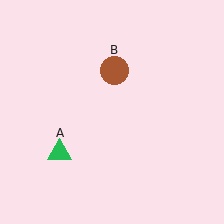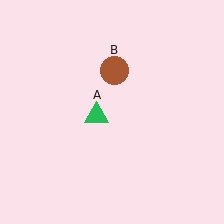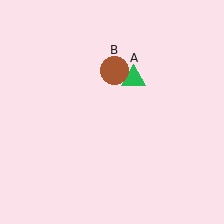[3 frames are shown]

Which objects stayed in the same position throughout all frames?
Brown circle (object B) remained stationary.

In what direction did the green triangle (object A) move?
The green triangle (object A) moved up and to the right.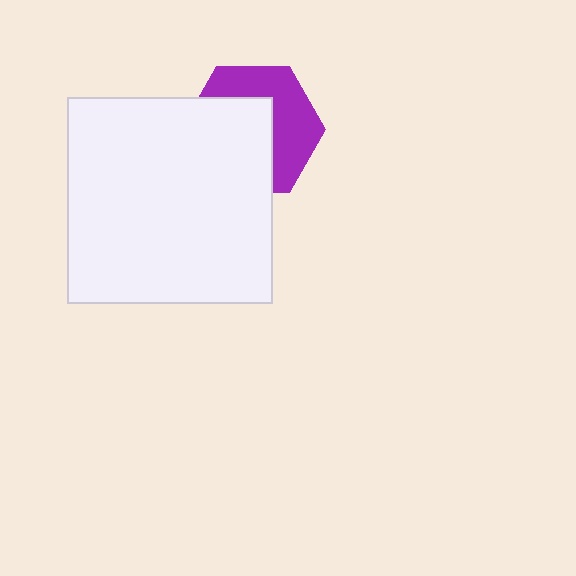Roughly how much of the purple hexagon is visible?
About half of it is visible (roughly 46%).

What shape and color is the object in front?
The object in front is a white square.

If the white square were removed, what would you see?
You would see the complete purple hexagon.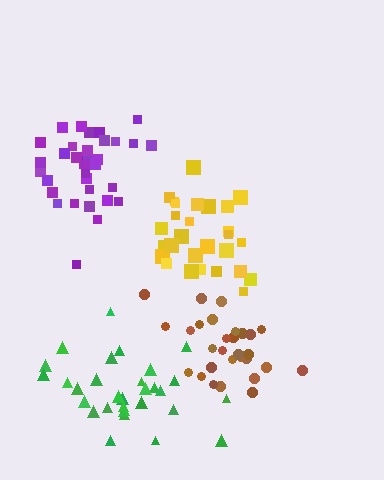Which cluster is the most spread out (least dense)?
Green.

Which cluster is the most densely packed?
Brown.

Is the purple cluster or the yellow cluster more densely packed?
Yellow.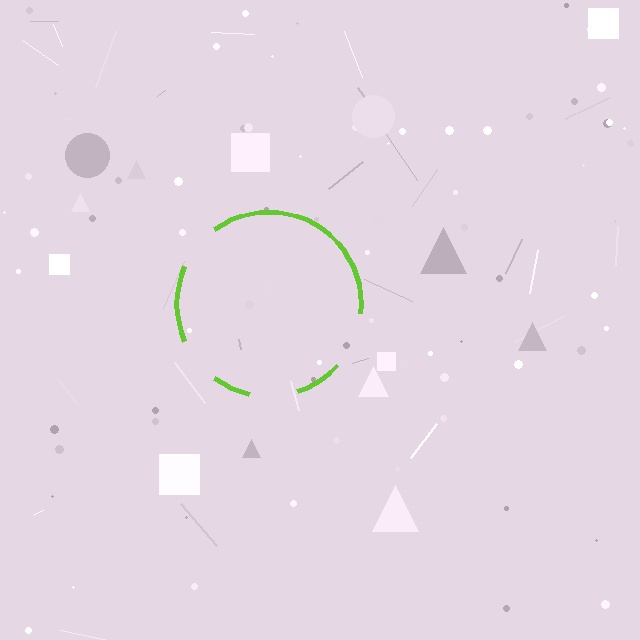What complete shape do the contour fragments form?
The contour fragments form a circle.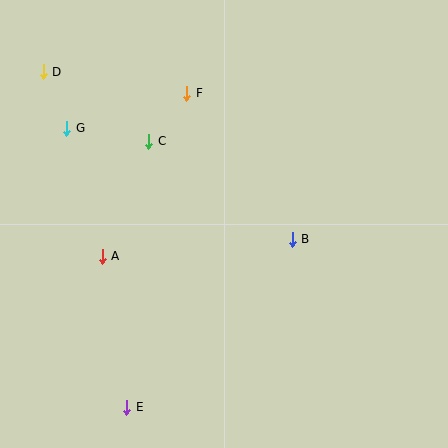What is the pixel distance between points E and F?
The distance between E and F is 320 pixels.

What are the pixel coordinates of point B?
Point B is at (292, 239).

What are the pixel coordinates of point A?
Point A is at (102, 256).